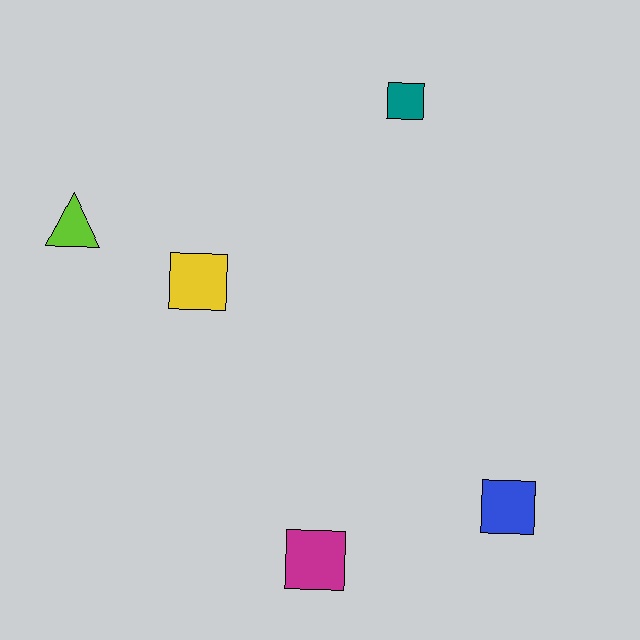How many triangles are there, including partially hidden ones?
There is 1 triangle.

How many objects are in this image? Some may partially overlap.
There are 5 objects.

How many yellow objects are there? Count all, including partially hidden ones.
There is 1 yellow object.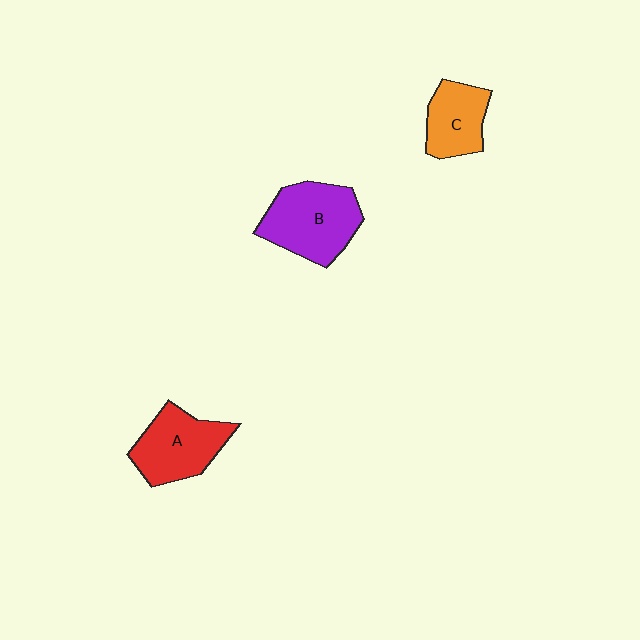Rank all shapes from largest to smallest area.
From largest to smallest: B (purple), A (red), C (orange).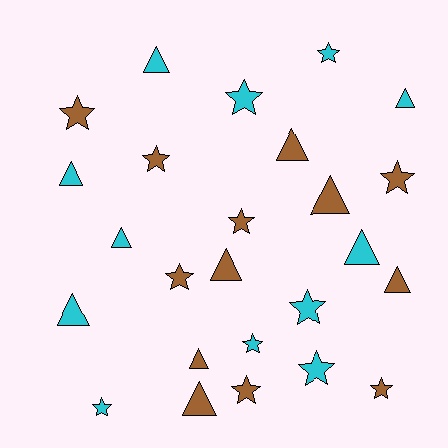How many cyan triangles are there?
There are 6 cyan triangles.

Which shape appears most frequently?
Star, with 13 objects.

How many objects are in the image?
There are 25 objects.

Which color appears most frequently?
Brown, with 13 objects.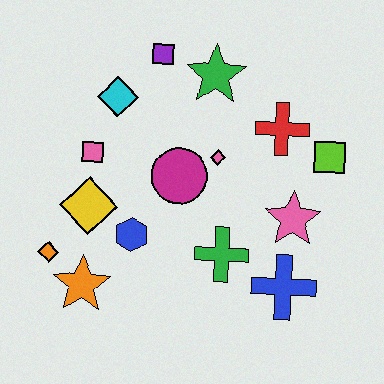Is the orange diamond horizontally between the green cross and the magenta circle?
No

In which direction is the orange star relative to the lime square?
The orange star is to the left of the lime square.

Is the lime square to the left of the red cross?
No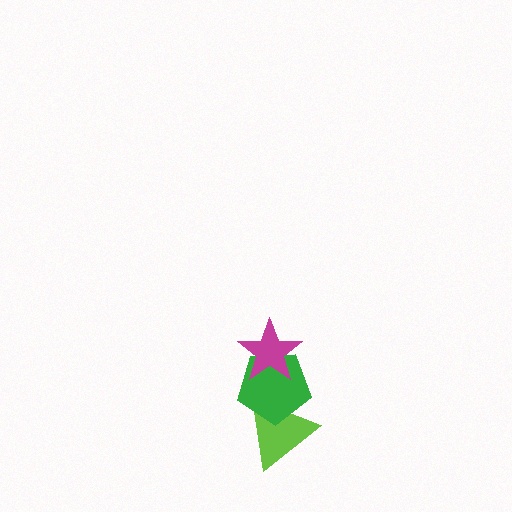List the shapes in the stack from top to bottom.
From top to bottom: the magenta star, the green pentagon, the lime triangle.